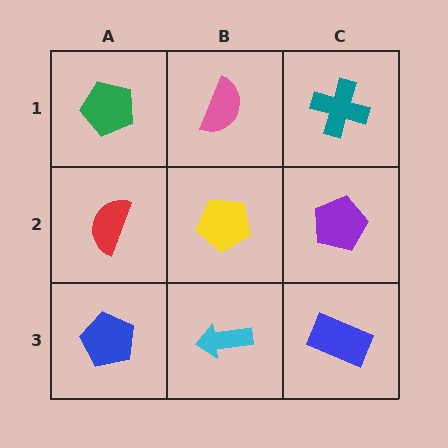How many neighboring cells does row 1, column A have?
2.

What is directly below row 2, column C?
A blue rectangle.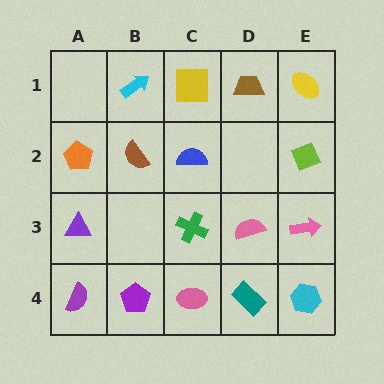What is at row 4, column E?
A cyan hexagon.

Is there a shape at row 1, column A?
No, that cell is empty.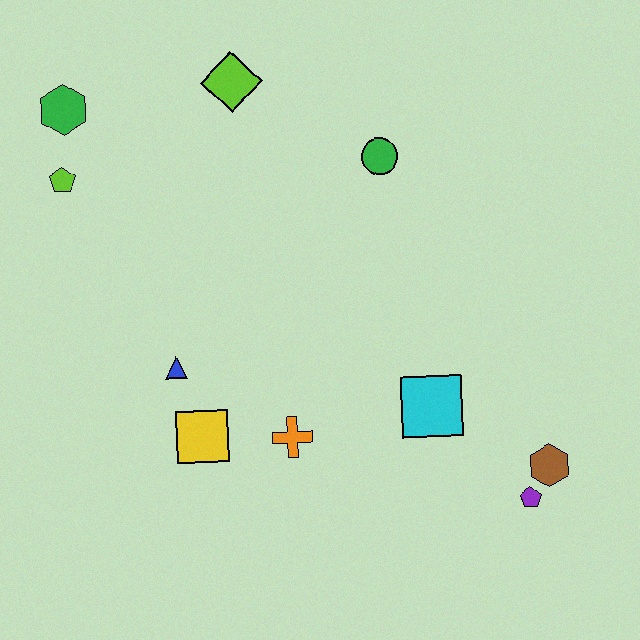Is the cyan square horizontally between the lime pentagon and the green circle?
No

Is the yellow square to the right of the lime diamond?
No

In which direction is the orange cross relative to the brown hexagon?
The orange cross is to the left of the brown hexagon.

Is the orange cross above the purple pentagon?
Yes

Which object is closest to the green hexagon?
The lime pentagon is closest to the green hexagon.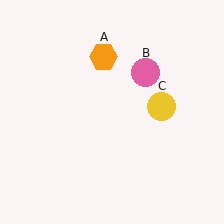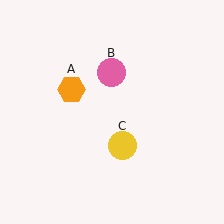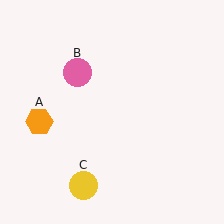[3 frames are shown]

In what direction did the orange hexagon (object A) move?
The orange hexagon (object A) moved down and to the left.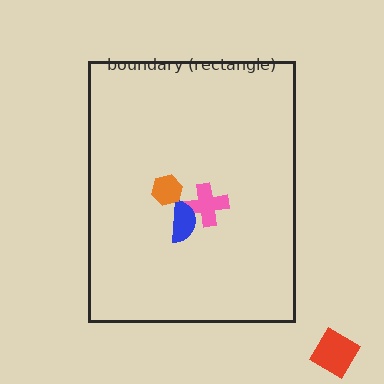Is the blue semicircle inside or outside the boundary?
Inside.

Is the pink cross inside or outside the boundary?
Inside.